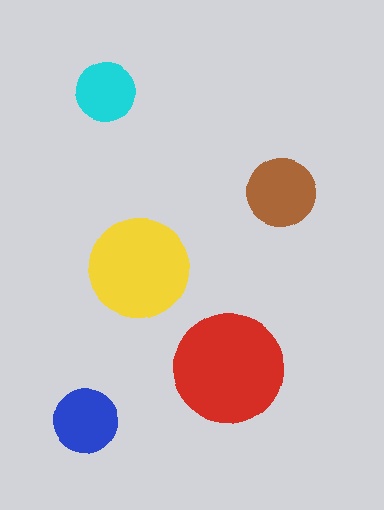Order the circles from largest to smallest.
the red one, the yellow one, the brown one, the blue one, the cyan one.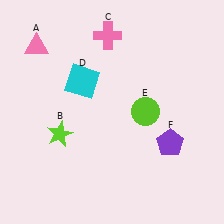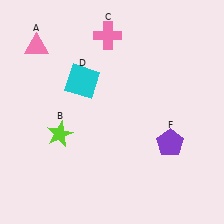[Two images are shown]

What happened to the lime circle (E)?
The lime circle (E) was removed in Image 2. It was in the top-right area of Image 1.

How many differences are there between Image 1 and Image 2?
There is 1 difference between the two images.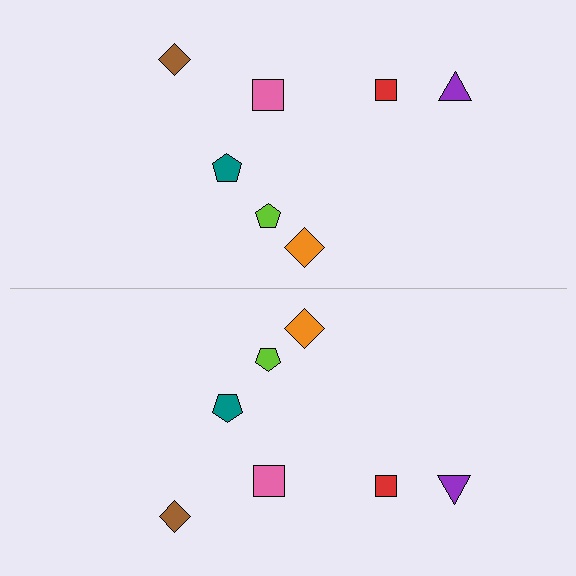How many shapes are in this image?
There are 14 shapes in this image.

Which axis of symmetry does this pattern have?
The pattern has a horizontal axis of symmetry running through the center of the image.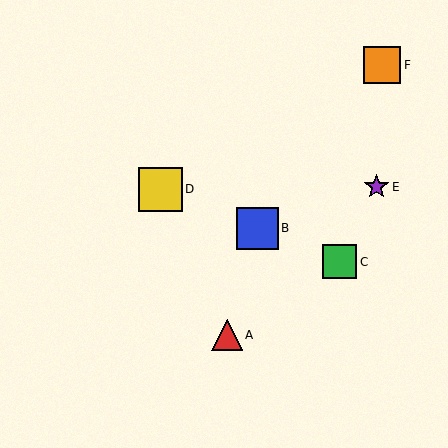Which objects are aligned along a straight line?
Objects B, C, D are aligned along a straight line.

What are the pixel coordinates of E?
Object E is at (376, 187).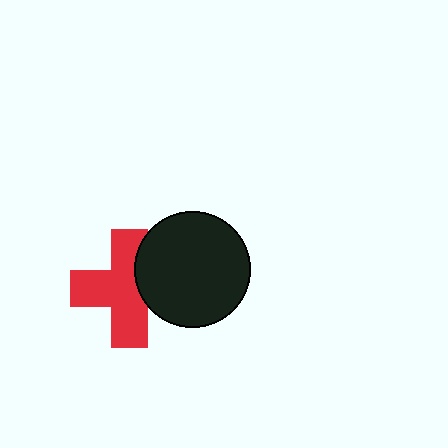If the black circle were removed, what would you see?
You would see the complete red cross.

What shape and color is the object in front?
The object in front is a black circle.